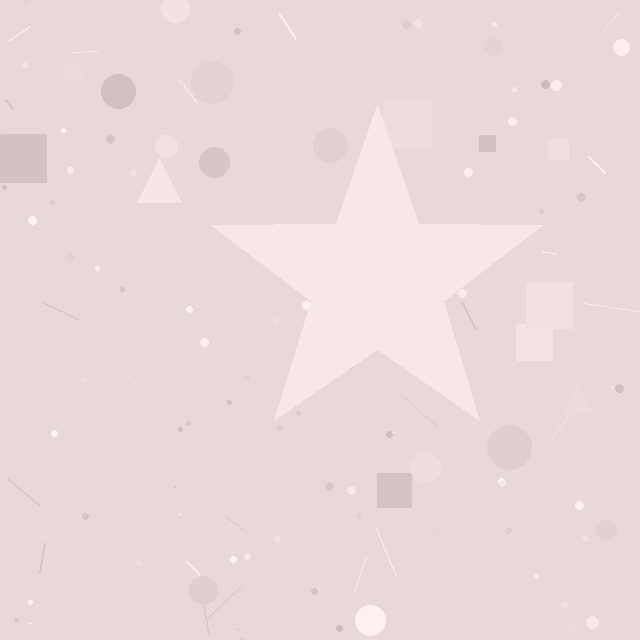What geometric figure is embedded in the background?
A star is embedded in the background.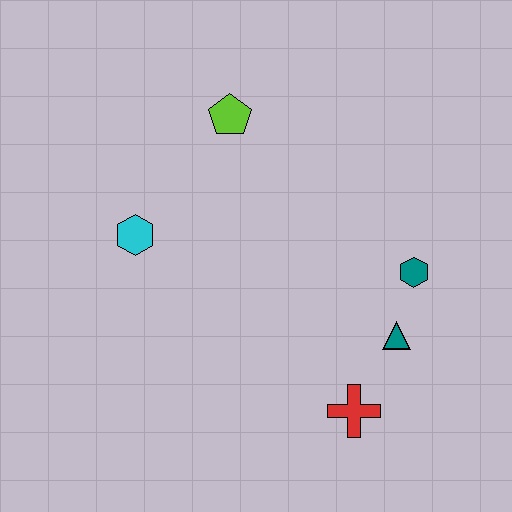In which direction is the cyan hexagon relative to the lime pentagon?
The cyan hexagon is below the lime pentagon.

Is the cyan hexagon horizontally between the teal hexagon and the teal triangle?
No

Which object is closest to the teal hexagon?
The teal triangle is closest to the teal hexagon.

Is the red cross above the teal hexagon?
No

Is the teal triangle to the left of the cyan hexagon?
No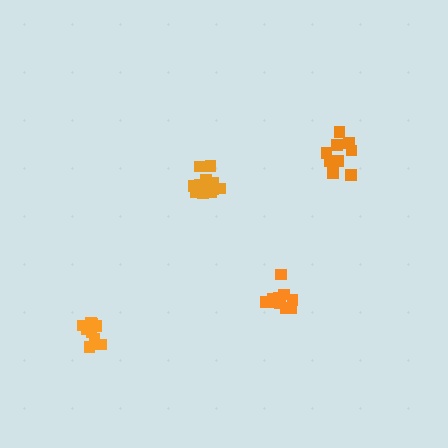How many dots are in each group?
Group 1: 9 dots, Group 2: 10 dots, Group 3: 11 dots, Group 4: 11 dots (41 total).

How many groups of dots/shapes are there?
There are 4 groups.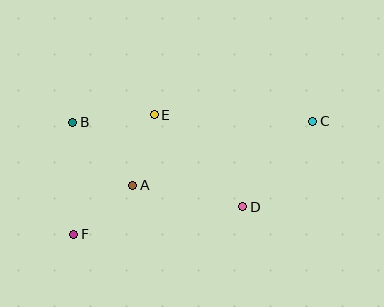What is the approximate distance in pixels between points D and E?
The distance between D and E is approximately 128 pixels.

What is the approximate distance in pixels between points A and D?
The distance between A and D is approximately 112 pixels.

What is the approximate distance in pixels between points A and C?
The distance between A and C is approximately 191 pixels.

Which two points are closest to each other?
Points A and E are closest to each other.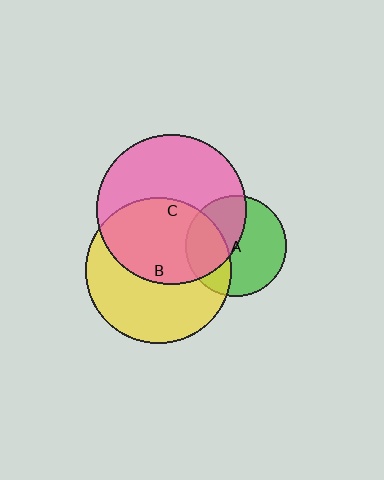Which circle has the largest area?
Circle C (pink).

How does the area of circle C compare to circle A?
Approximately 2.2 times.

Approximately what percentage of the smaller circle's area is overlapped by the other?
Approximately 50%.